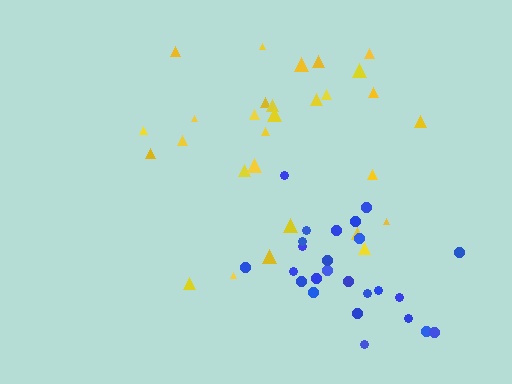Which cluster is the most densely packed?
Blue.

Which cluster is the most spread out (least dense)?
Yellow.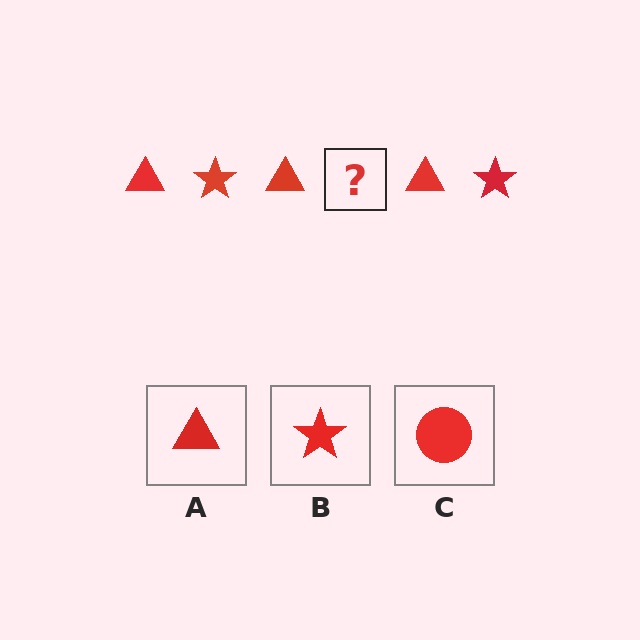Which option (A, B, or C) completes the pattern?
B.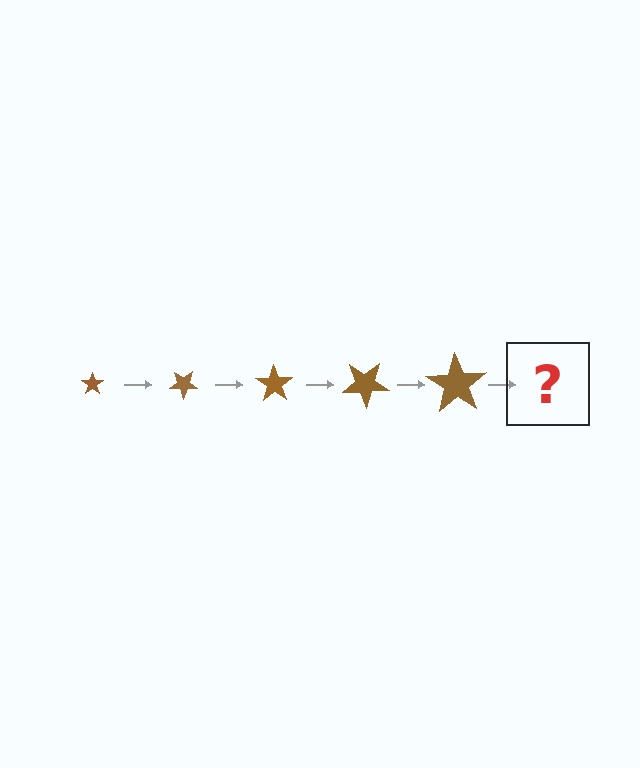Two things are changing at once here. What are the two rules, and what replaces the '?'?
The two rules are that the star grows larger each step and it rotates 35 degrees each step. The '?' should be a star, larger than the previous one and rotated 175 degrees from the start.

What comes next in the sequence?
The next element should be a star, larger than the previous one and rotated 175 degrees from the start.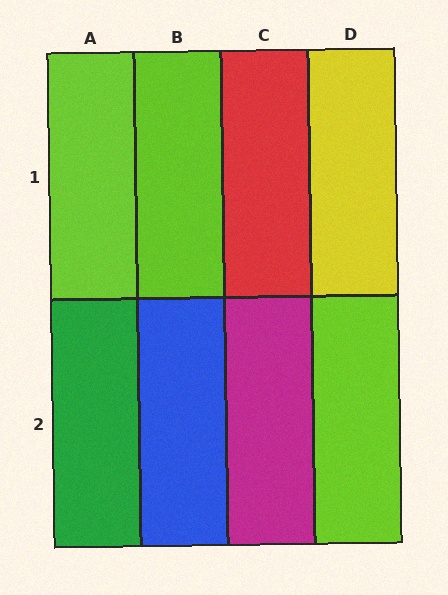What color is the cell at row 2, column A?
Green.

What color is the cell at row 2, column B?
Blue.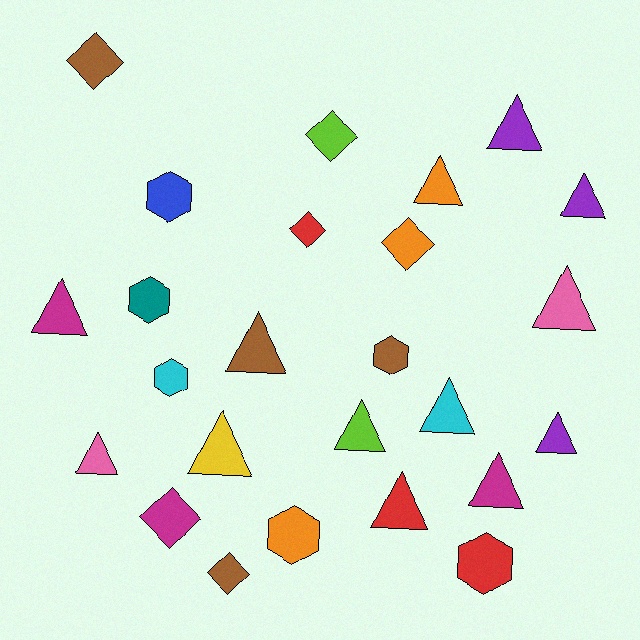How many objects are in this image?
There are 25 objects.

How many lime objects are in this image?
There are 2 lime objects.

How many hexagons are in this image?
There are 6 hexagons.